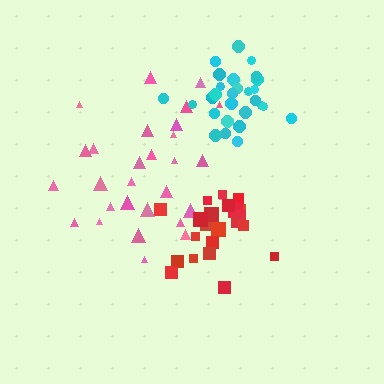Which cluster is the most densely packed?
Cyan.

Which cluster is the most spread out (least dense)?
Pink.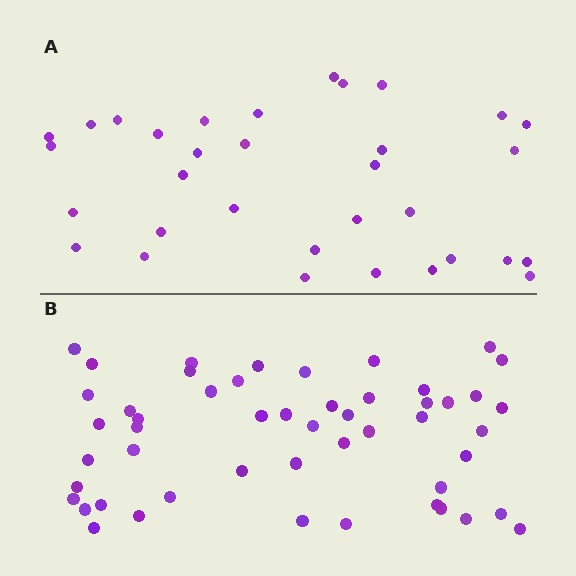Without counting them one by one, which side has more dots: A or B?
Region B (the bottom region) has more dots.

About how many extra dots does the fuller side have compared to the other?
Region B has approximately 20 more dots than region A.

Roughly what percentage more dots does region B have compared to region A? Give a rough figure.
About 55% more.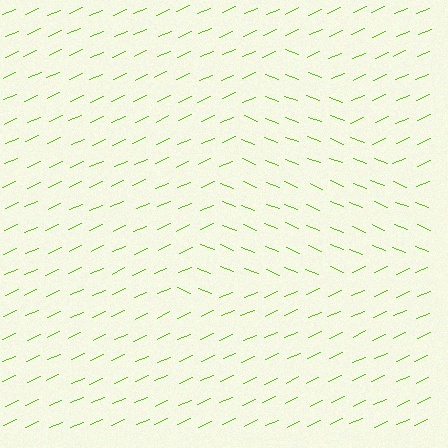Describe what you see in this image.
The image is filled with small lime line segments. A triangle region in the image has lines oriented differently from the surrounding lines, creating a visible texture boundary.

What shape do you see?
I see a triangle.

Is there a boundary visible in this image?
Yes, there is a texture boundary formed by a change in line orientation.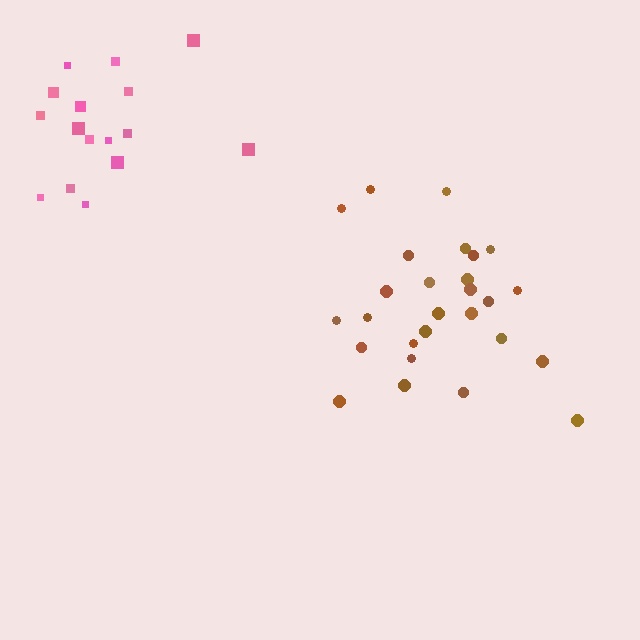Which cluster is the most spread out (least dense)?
Brown.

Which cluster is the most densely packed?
Pink.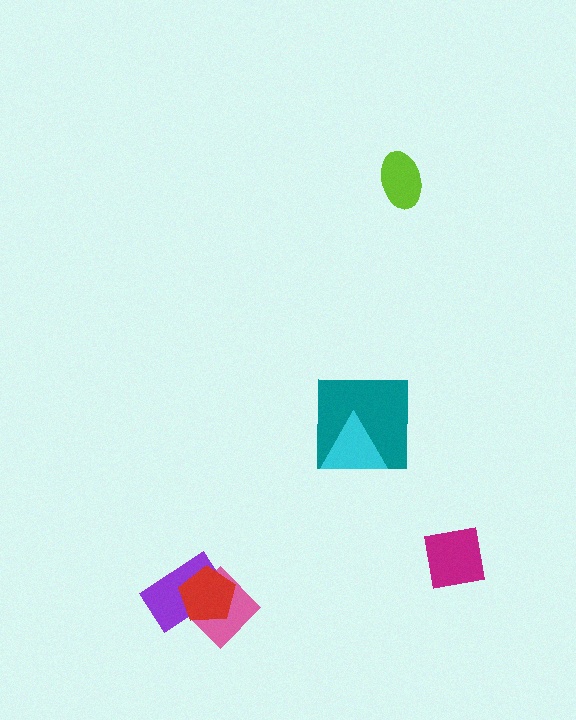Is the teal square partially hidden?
Yes, it is partially covered by another shape.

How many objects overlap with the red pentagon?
2 objects overlap with the red pentagon.